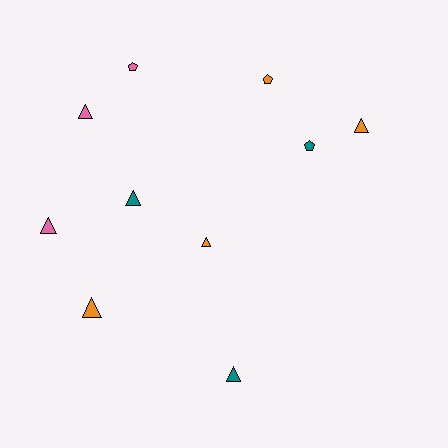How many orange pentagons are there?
There is 1 orange pentagon.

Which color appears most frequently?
Orange, with 4 objects.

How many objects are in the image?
There are 10 objects.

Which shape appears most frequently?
Triangle, with 7 objects.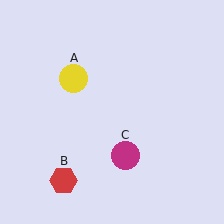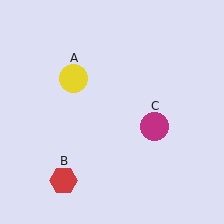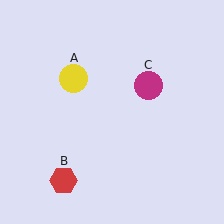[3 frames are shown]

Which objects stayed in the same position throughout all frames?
Yellow circle (object A) and red hexagon (object B) remained stationary.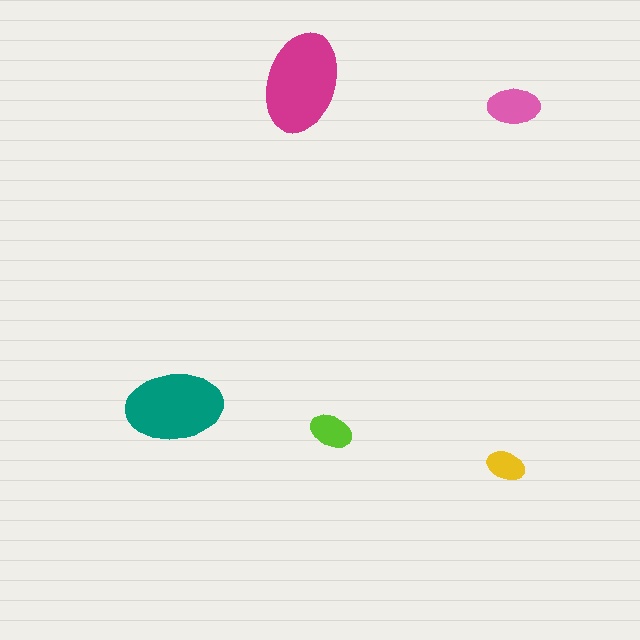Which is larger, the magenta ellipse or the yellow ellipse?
The magenta one.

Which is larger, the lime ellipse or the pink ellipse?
The pink one.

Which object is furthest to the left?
The teal ellipse is leftmost.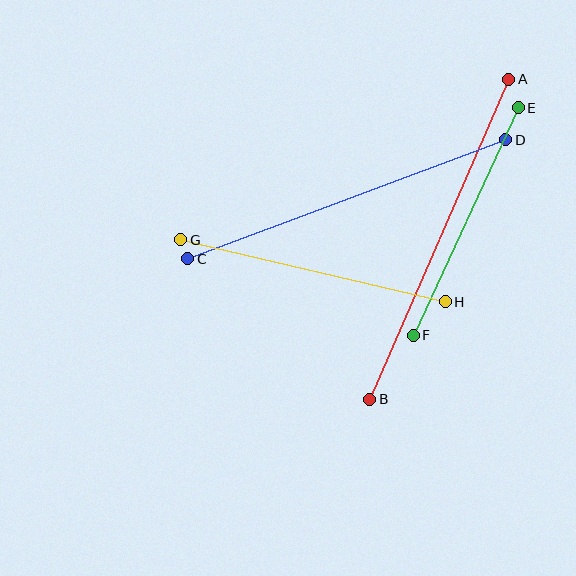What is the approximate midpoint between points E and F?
The midpoint is at approximately (466, 221) pixels.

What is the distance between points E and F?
The distance is approximately 251 pixels.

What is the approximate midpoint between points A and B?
The midpoint is at approximately (439, 239) pixels.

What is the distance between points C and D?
The distance is approximately 339 pixels.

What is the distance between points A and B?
The distance is approximately 349 pixels.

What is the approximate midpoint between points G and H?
The midpoint is at approximately (313, 271) pixels.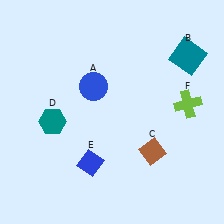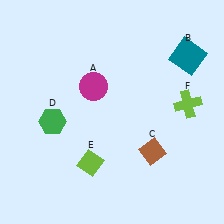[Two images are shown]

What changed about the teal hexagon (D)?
In Image 1, D is teal. In Image 2, it changed to green.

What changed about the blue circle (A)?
In Image 1, A is blue. In Image 2, it changed to magenta.